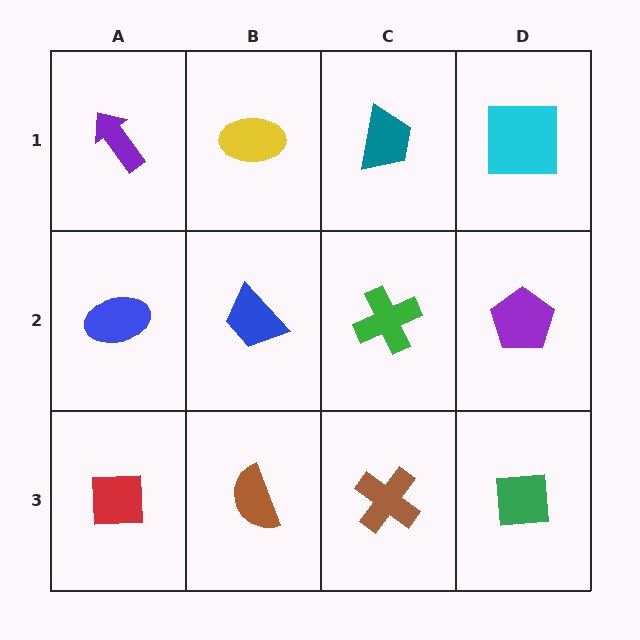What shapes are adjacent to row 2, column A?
A purple arrow (row 1, column A), a red square (row 3, column A), a blue trapezoid (row 2, column B).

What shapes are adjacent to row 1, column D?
A purple pentagon (row 2, column D), a teal trapezoid (row 1, column C).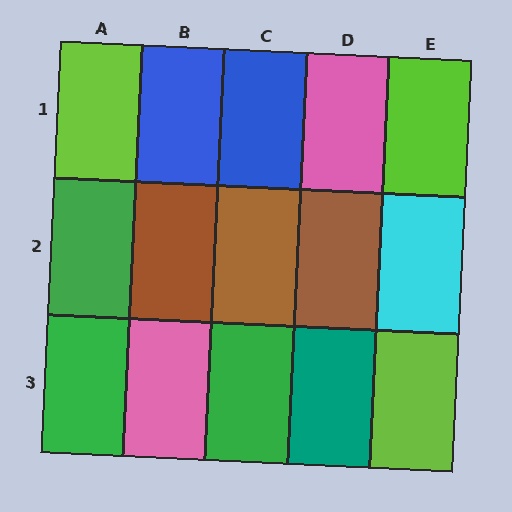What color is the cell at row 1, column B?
Blue.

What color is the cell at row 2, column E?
Cyan.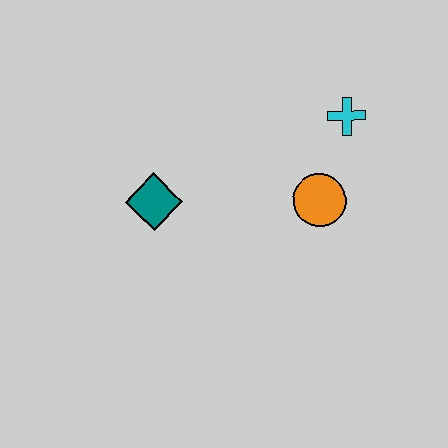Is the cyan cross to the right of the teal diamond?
Yes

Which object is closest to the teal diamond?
The orange circle is closest to the teal diamond.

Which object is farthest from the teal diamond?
The cyan cross is farthest from the teal diamond.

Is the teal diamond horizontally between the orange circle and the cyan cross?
No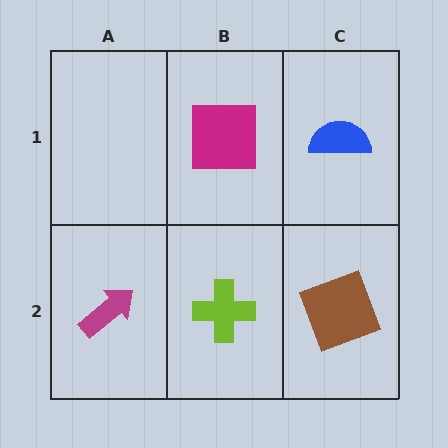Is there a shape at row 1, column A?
No, that cell is empty.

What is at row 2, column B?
A lime cross.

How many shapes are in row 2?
3 shapes.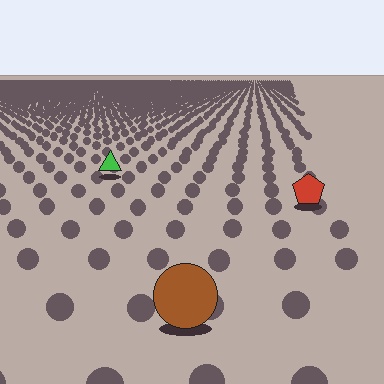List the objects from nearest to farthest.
From nearest to farthest: the brown circle, the red pentagon, the green triangle.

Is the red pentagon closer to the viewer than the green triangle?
Yes. The red pentagon is closer — you can tell from the texture gradient: the ground texture is coarser near it.